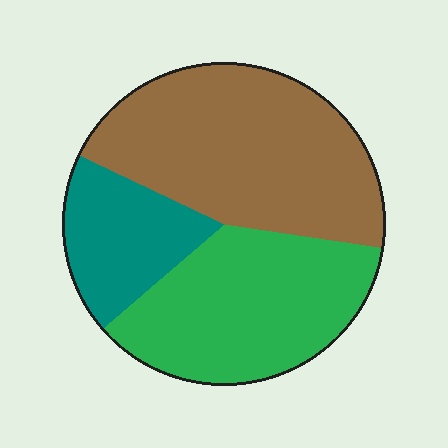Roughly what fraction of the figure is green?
Green covers 36% of the figure.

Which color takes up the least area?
Teal, at roughly 20%.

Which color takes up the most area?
Brown, at roughly 45%.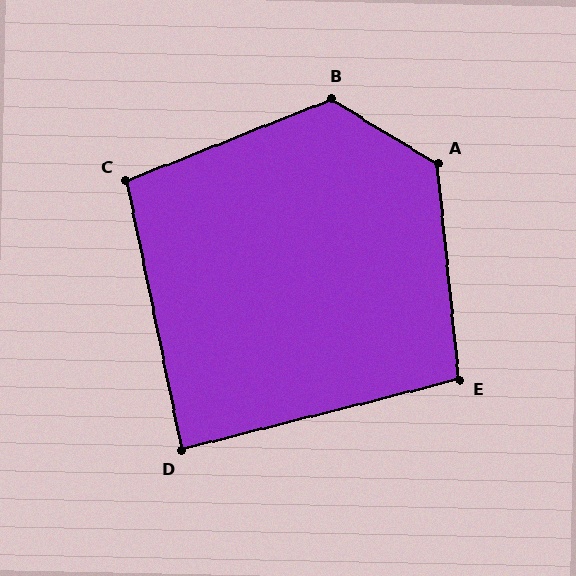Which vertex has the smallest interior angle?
D, at approximately 87 degrees.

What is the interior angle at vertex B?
Approximately 127 degrees (obtuse).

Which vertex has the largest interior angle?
A, at approximately 127 degrees.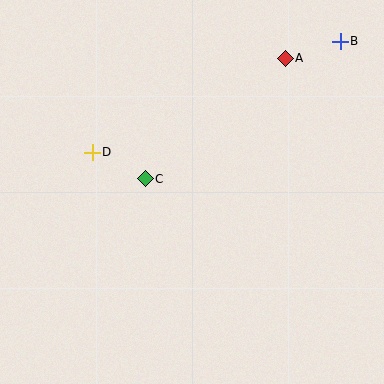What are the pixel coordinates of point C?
Point C is at (145, 179).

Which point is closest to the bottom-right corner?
Point C is closest to the bottom-right corner.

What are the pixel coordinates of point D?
Point D is at (92, 152).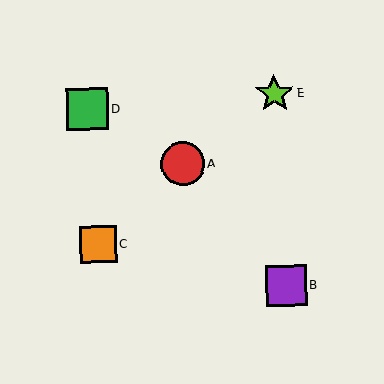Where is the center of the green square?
The center of the green square is at (87, 109).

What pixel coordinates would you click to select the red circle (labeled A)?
Click at (183, 164) to select the red circle A.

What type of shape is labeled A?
Shape A is a red circle.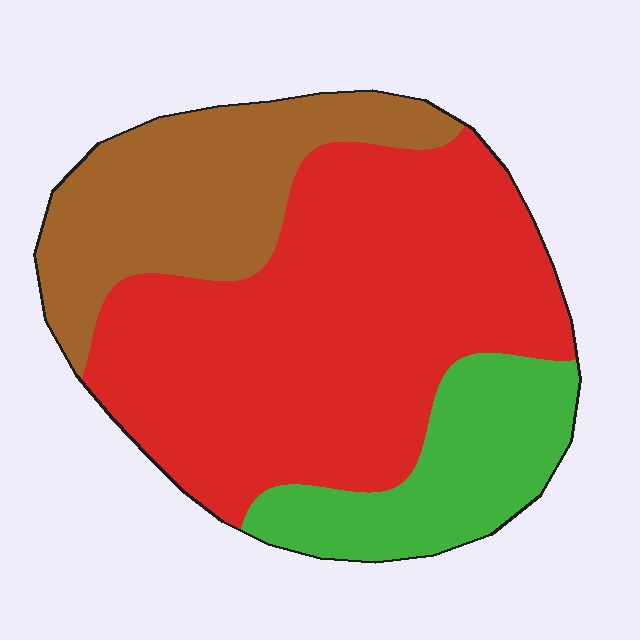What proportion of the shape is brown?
Brown covers around 25% of the shape.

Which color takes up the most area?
Red, at roughly 55%.